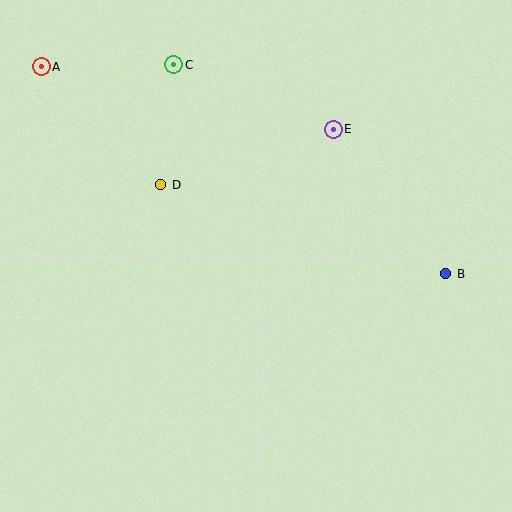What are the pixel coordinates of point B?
Point B is at (446, 274).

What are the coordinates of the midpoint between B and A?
The midpoint between B and A is at (243, 170).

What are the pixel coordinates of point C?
Point C is at (174, 65).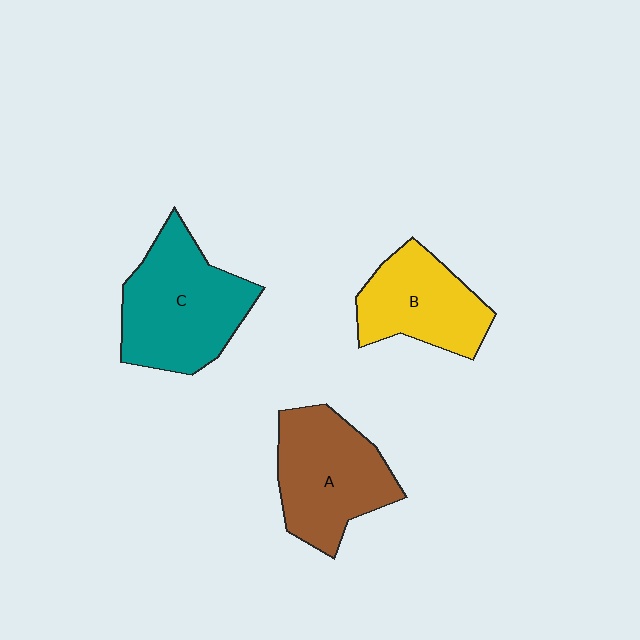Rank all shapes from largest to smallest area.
From largest to smallest: C (teal), A (brown), B (yellow).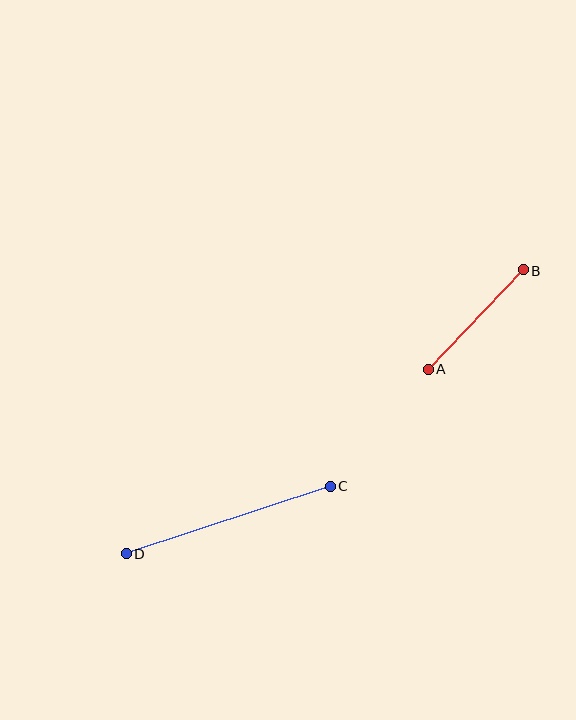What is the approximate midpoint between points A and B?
The midpoint is at approximately (476, 320) pixels.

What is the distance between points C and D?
The distance is approximately 215 pixels.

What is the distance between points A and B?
The distance is approximately 138 pixels.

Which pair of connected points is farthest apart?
Points C and D are farthest apart.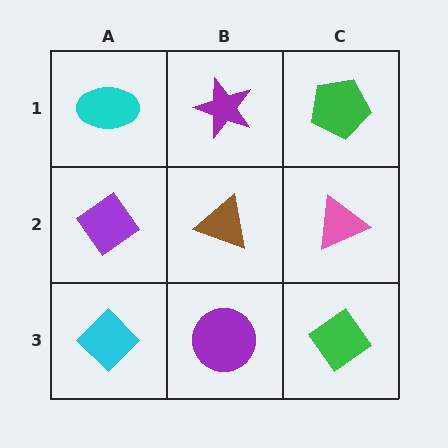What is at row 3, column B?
A purple circle.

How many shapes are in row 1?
3 shapes.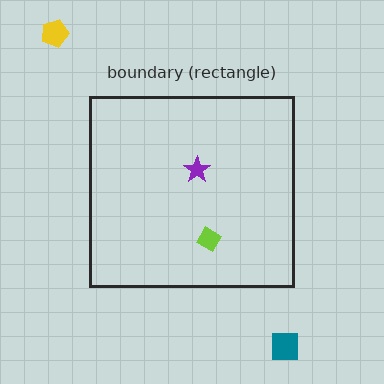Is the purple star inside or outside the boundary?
Inside.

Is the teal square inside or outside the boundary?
Outside.